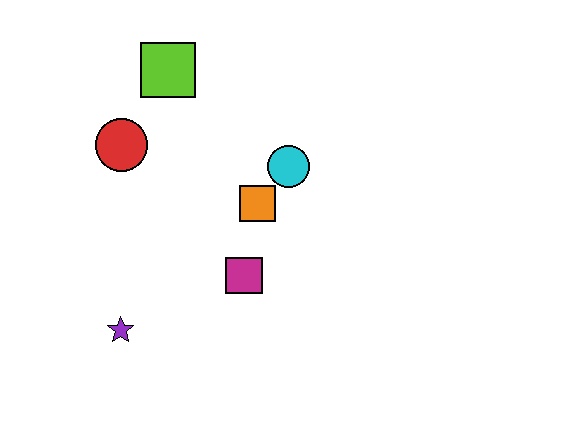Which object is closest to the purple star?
The magenta square is closest to the purple star.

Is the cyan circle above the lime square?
No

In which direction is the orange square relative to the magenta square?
The orange square is above the magenta square.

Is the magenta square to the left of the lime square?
No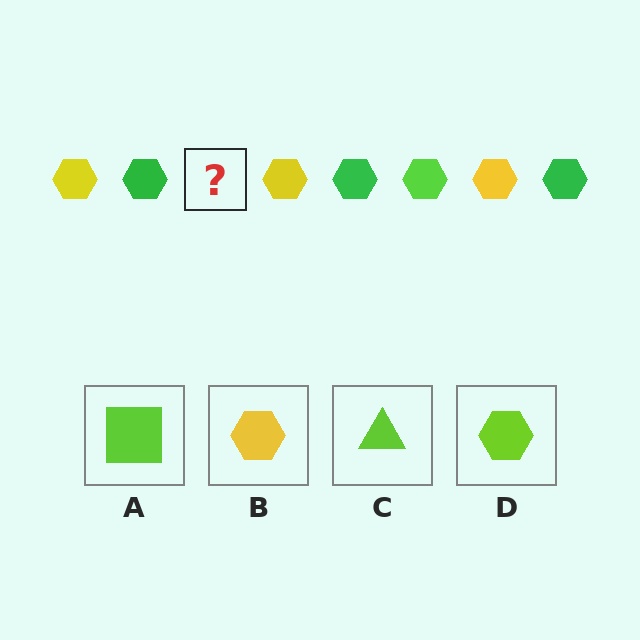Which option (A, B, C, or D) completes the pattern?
D.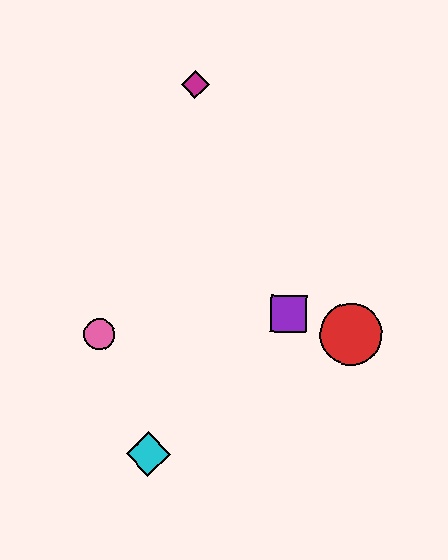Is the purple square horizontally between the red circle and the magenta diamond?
Yes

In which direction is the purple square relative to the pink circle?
The purple square is to the right of the pink circle.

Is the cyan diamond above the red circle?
No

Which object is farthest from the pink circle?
The magenta diamond is farthest from the pink circle.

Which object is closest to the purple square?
The red circle is closest to the purple square.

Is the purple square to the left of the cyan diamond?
No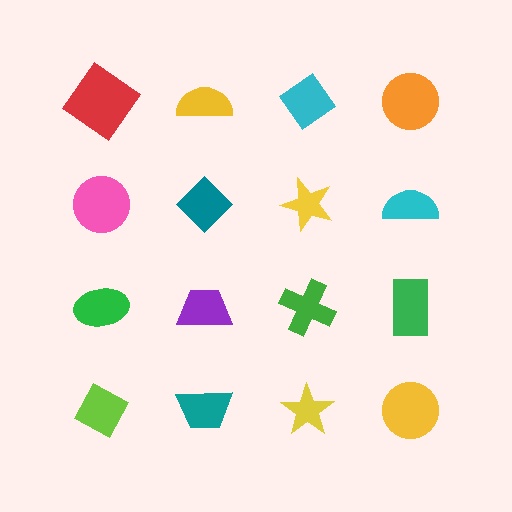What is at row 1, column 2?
A yellow semicircle.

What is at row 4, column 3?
A yellow star.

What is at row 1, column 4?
An orange circle.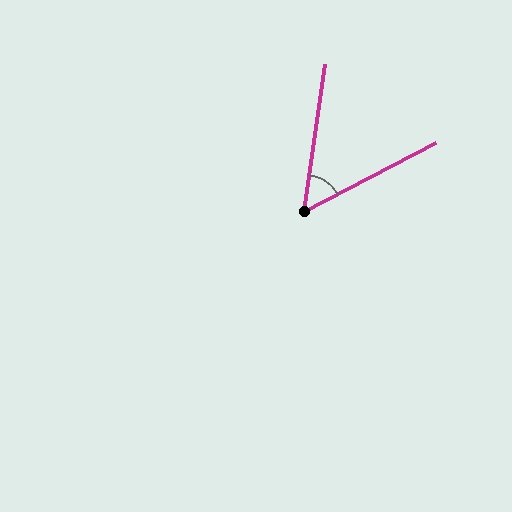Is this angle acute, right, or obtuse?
It is acute.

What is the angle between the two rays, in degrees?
Approximately 54 degrees.